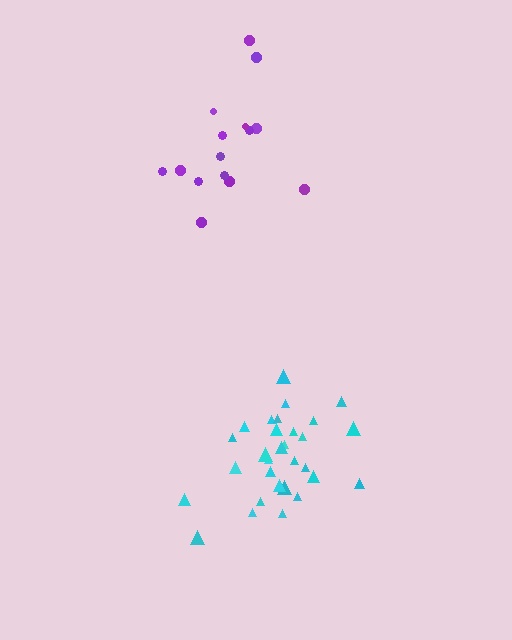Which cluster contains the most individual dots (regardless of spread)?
Cyan (30).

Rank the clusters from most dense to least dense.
cyan, purple.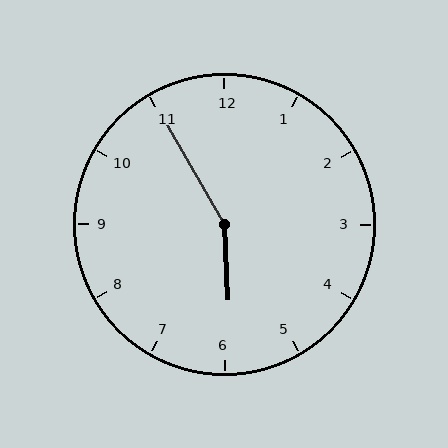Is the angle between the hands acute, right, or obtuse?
It is obtuse.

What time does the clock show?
5:55.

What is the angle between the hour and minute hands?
Approximately 152 degrees.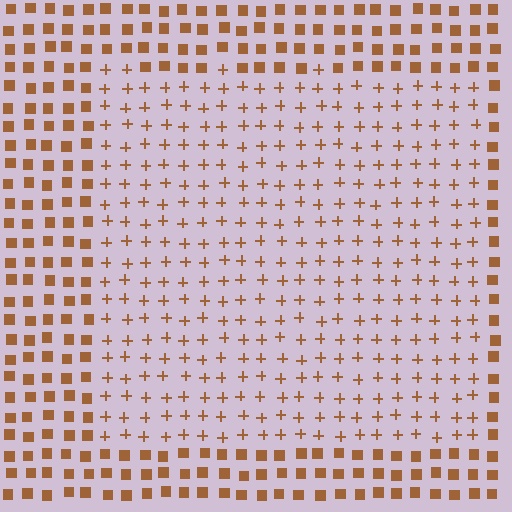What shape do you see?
I see a rectangle.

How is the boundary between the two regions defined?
The boundary is defined by a change in element shape: plus signs inside vs. squares outside. All elements share the same color and spacing.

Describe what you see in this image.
The image is filled with small brown elements arranged in a uniform grid. A rectangle-shaped region contains plus signs, while the surrounding area contains squares. The boundary is defined purely by the change in element shape.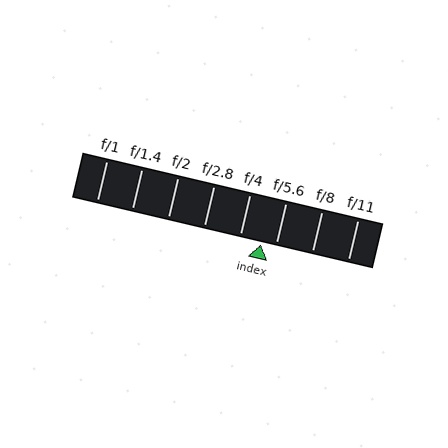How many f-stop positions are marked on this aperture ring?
There are 8 f-stop positions marked.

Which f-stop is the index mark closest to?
The index mark is closest to f/5.6.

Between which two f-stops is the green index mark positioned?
The index mark is between f/4 and f/5.6.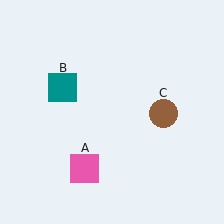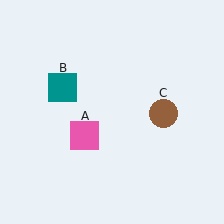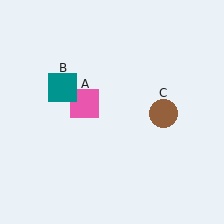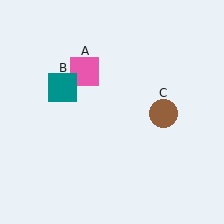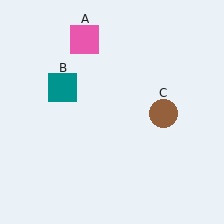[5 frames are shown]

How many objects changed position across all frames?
1 object changed position: pink square (object A).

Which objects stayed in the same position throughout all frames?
Teal square (object B) and brown circle (object C) remained stationary.